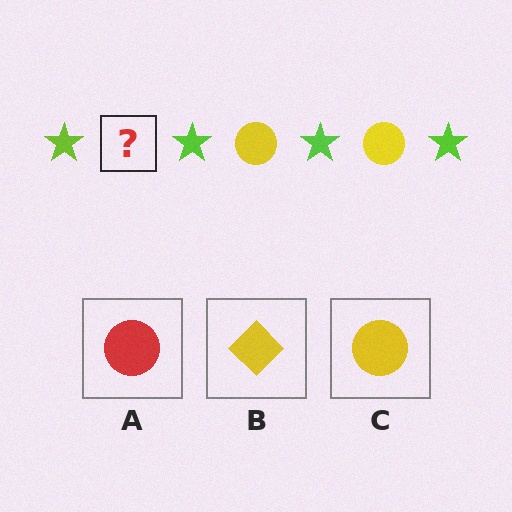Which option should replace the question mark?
Option C.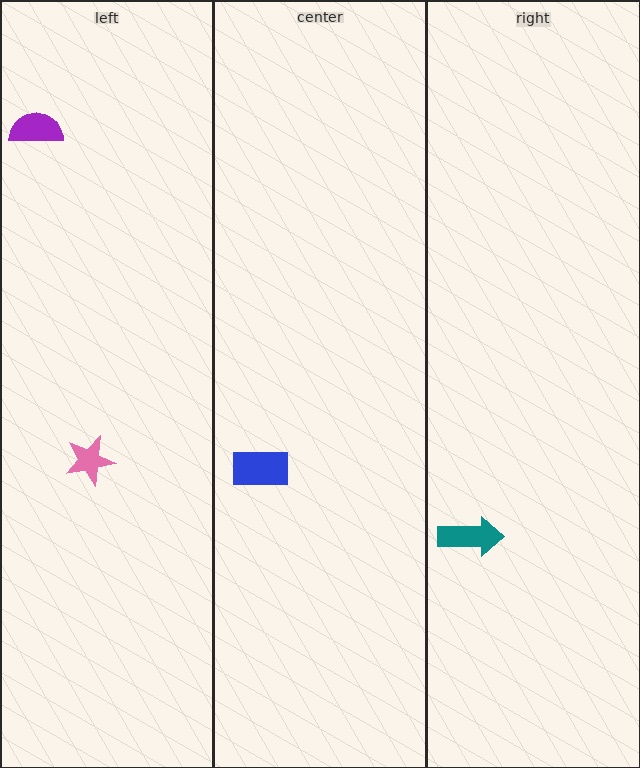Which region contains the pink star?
The left region.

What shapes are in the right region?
The teal arrow.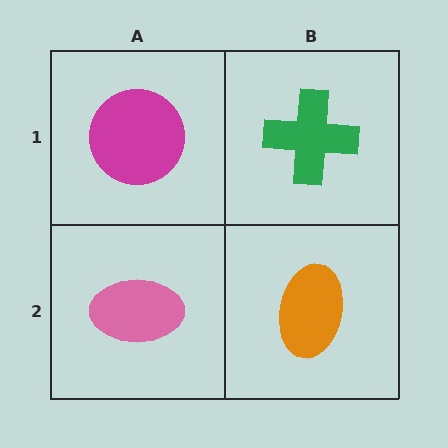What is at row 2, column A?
A pink ellipse.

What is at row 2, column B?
An orange ellipse.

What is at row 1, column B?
A green cross.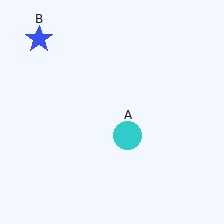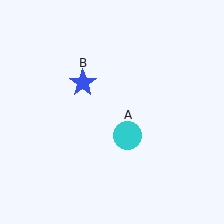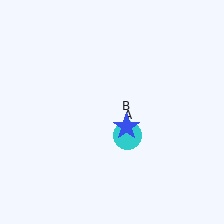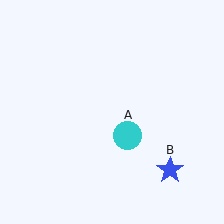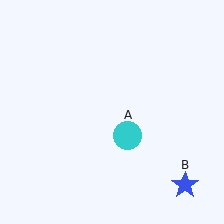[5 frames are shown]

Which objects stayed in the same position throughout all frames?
Cyan circle (object A) remained stationary.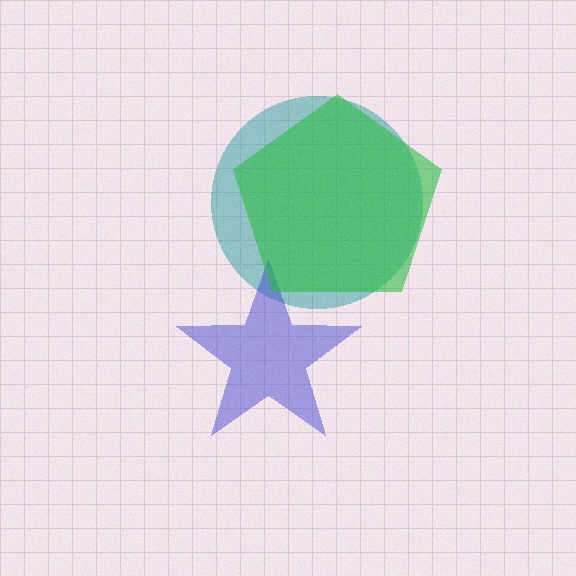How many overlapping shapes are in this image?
There are 3 overlapping shapes in the image.